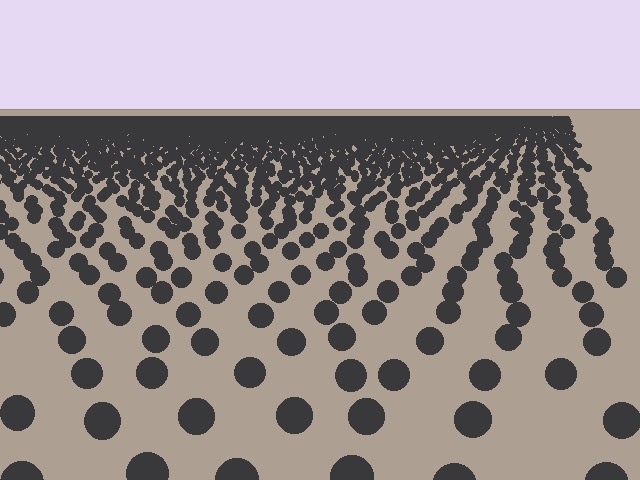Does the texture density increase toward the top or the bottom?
Density increases toward the top.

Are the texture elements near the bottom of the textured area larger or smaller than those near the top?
Larger. Near the bottom, elements are closer to the viewer and appear at a bigger on-screen size.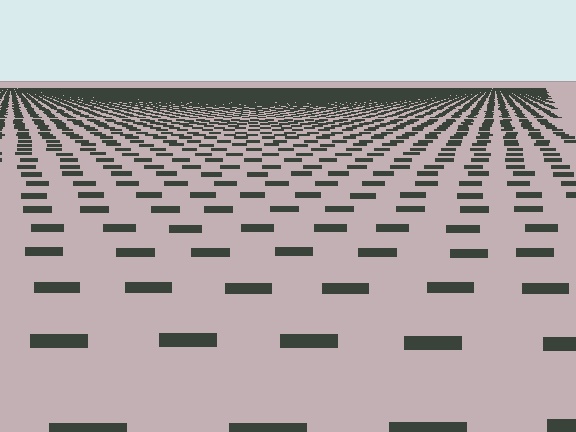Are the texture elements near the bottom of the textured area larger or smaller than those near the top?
Larger. Near the bottom, elements are closer to the viewer and appear at a bigger on-screen size.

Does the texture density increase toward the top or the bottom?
Density increases toward the top.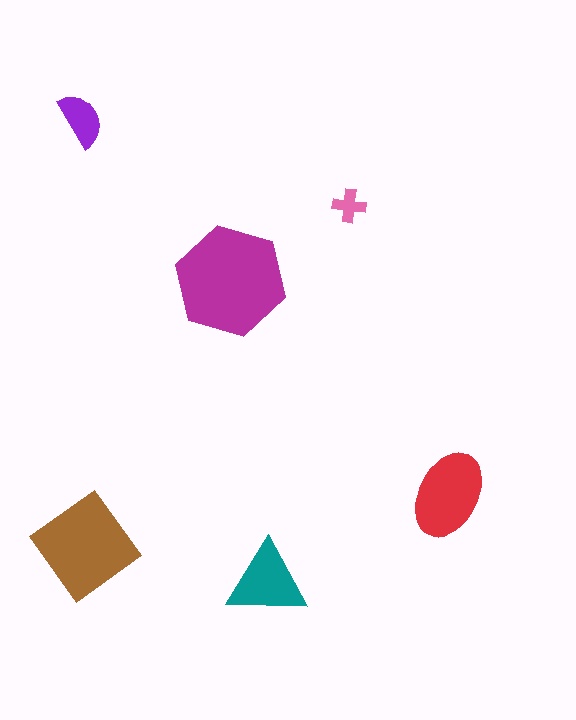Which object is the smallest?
The pink cross.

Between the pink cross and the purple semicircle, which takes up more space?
The purple semicircle.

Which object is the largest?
The magenta hexagon.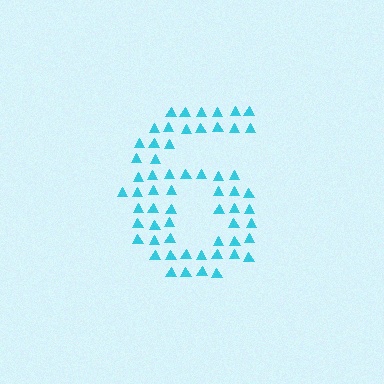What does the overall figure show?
The overall figure shows the digit 6.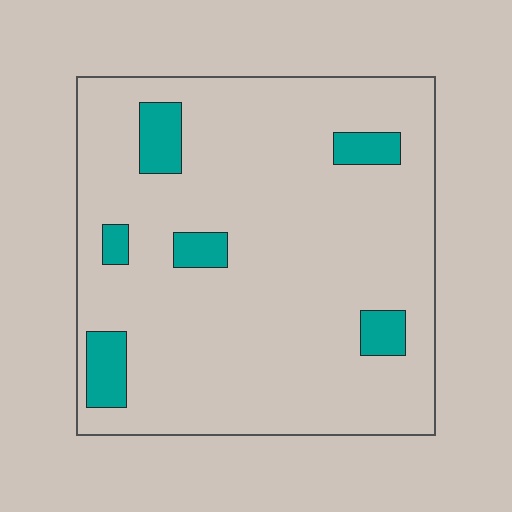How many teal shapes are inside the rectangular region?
6.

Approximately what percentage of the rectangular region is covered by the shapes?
Approximately 10%.